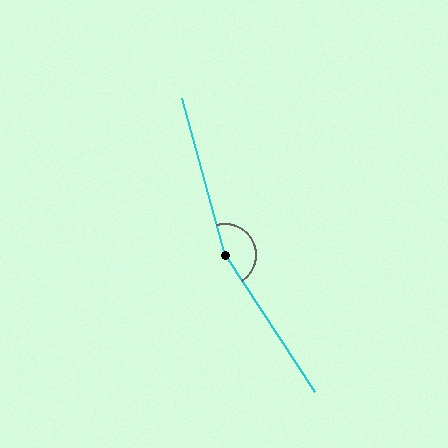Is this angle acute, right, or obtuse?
It is obtuse.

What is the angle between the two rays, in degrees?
Approximately 162 degrees.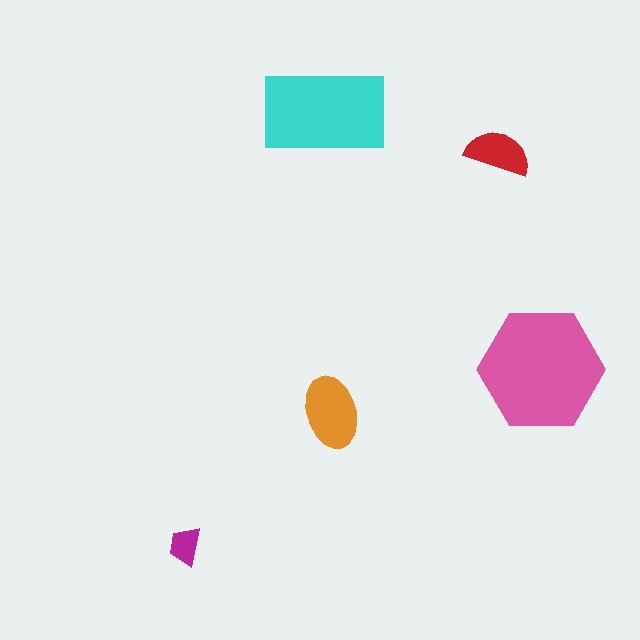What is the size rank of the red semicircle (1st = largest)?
4th.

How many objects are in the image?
There are 5 objects in the image.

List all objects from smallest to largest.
The magenta trapezoid, the red semicircle, the orange ellipse, the cyan rectangle, the pink hexagon.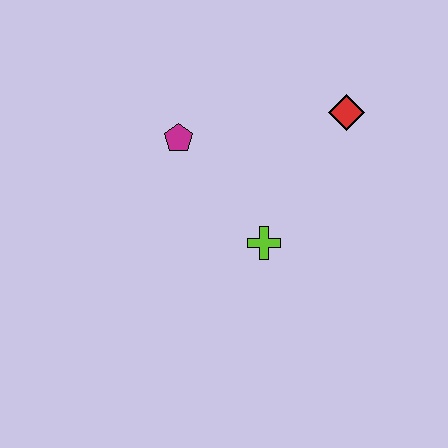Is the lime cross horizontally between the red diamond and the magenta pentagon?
Yes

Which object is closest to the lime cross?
The magenta pentagon is closest to the lime cross.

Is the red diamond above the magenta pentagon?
Yes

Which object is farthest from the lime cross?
The red diamond is farthest from the lime cross.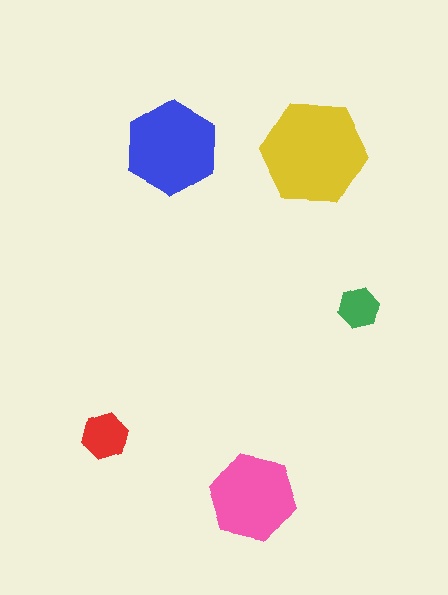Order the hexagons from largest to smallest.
the yellow one, the blue one, the pink one, the red one, the green one.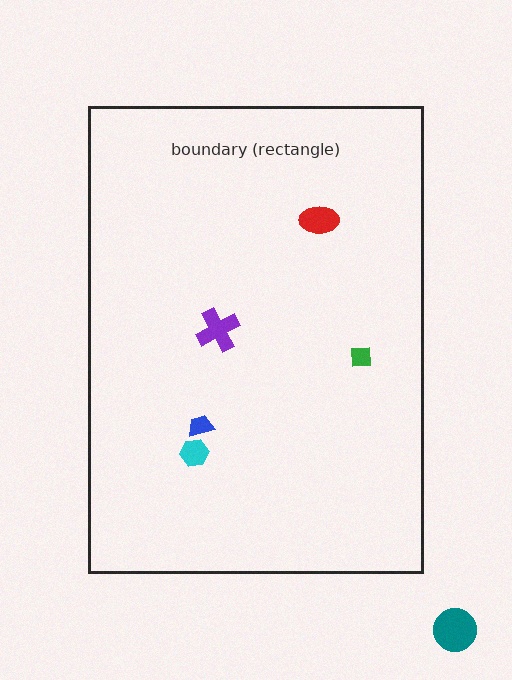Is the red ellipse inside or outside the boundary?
Inside.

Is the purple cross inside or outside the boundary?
Inside.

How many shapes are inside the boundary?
5 inside, 1 outside.